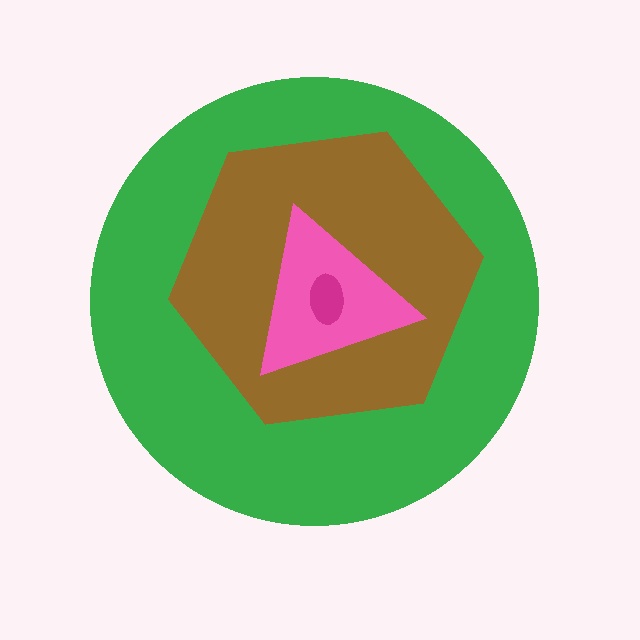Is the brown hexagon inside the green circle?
Yes.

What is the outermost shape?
The green circle.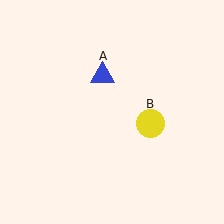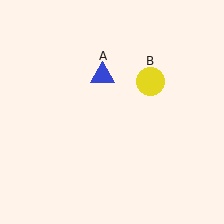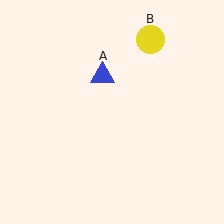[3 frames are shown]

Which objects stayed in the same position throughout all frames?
Blue triangle (object A) remained stationary.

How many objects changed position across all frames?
1 object changed position: yellow circle (object B).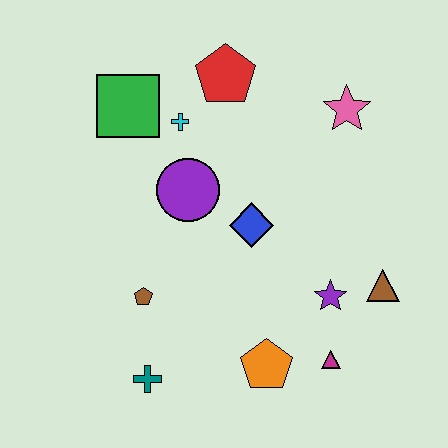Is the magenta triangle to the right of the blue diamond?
Yes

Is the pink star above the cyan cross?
Yes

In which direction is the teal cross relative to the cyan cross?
The teal cross is below the cyan cross.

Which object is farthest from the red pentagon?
The teal cross is farthest from the red pentagon.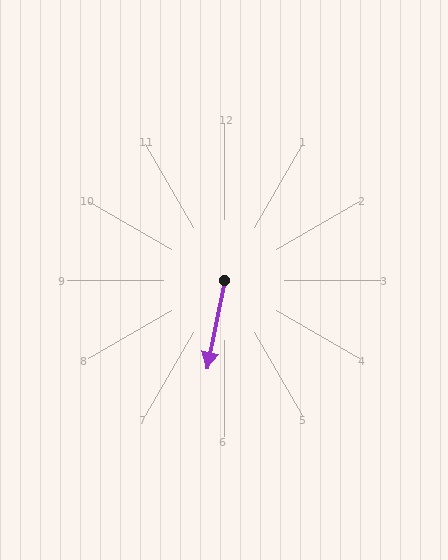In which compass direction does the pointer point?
South.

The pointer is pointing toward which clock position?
Roughly 6 o'clock.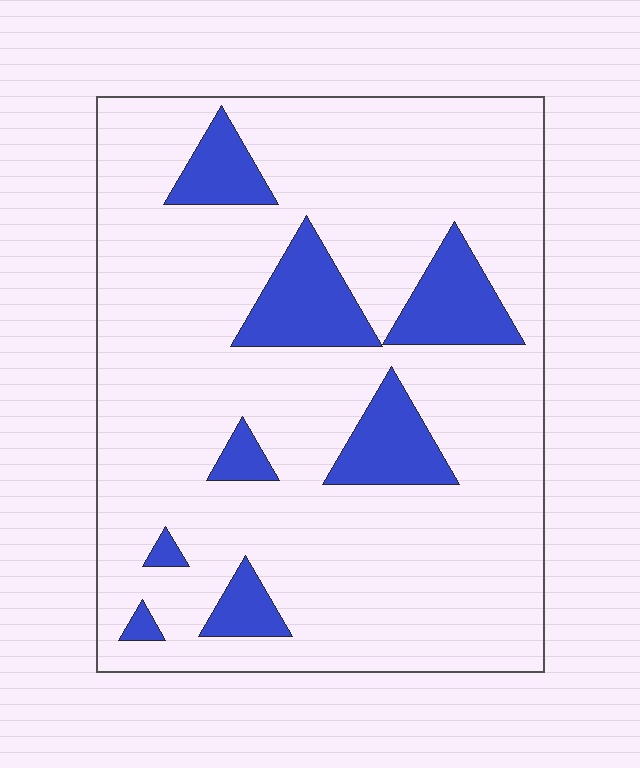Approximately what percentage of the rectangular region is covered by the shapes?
Approximately 15%.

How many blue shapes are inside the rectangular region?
8.